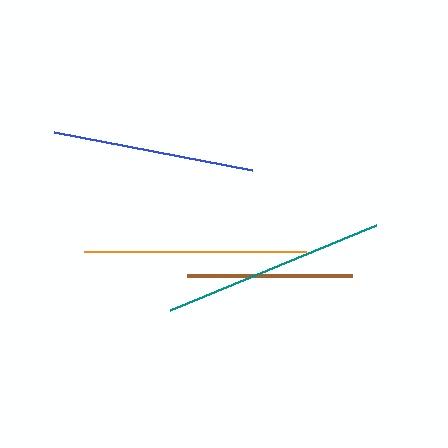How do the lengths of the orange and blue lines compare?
The orange and blue lines are approximately the same length.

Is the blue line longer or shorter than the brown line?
The blue line is longer than the brown line.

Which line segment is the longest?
The teal line is the longest at approximately 223 pixels.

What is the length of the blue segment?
The blue segment is approximately 202 pixels long.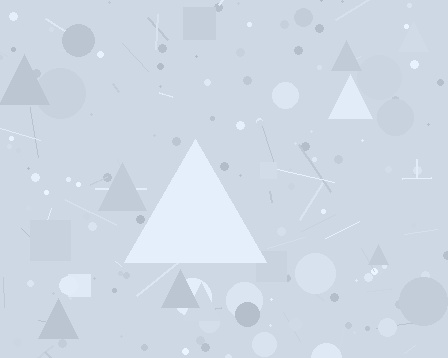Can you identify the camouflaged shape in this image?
The camouflaged shape is a triangle.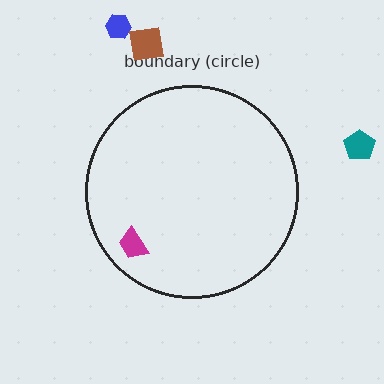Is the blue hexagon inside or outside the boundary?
Outside.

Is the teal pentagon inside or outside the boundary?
Outside.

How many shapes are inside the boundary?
1 inside, 3 outside.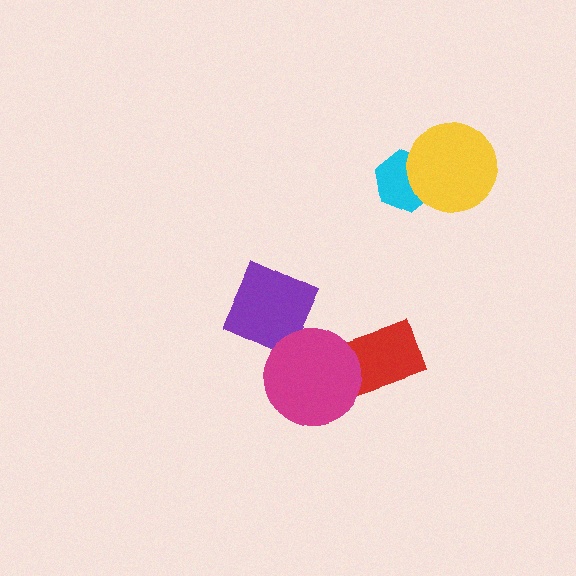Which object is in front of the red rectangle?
The magenta circle is in front of the red rectangle.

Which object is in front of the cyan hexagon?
The yellow circle is in front of the cyan hexagon.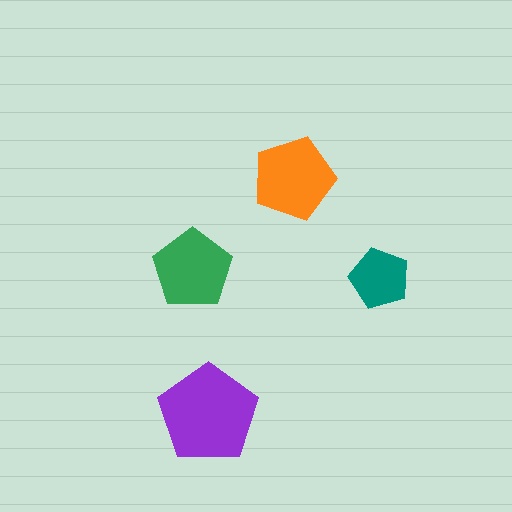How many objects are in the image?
There are 4 objects in the image.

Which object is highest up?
The orange pentagon is topmost.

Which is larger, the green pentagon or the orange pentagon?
The orange one.